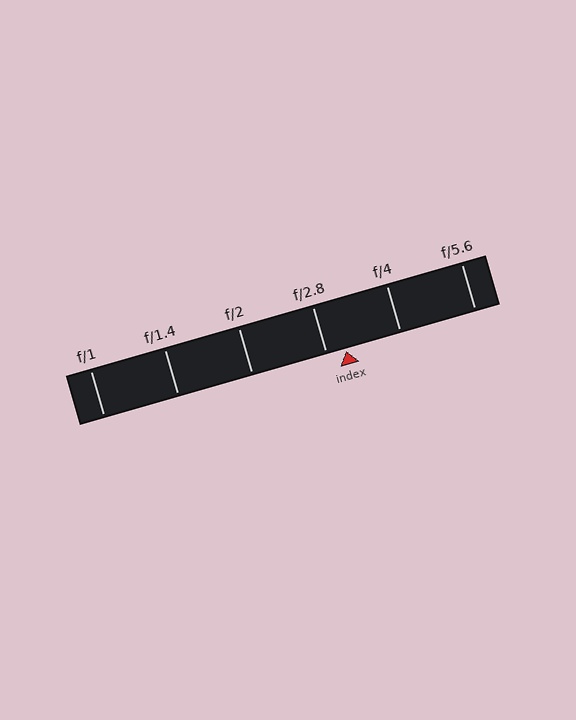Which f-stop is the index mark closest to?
The index mark is closest to f/2.8.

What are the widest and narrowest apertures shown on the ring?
The widest aperture shown is f/1 and the narrowest is f/5.6.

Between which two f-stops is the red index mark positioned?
The index mark is between f/2.8 and f/4.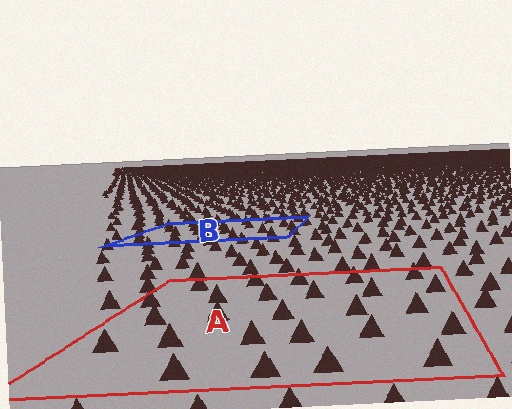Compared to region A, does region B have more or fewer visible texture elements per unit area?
Region B has more texture elements per unit area — they are packed more densely because it is farther away.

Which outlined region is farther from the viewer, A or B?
Region B is farther from the viewer — the texture elements inside it appear smaller and more densely packed.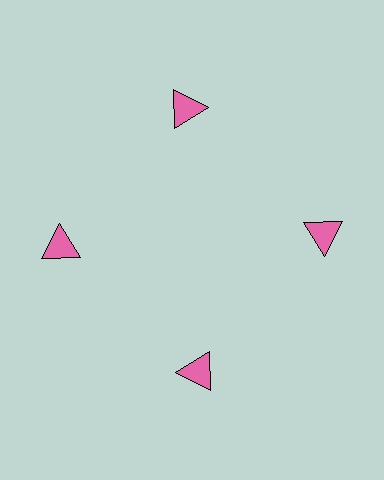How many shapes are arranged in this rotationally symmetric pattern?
There are 4 shapes, arranged in 4 groups of 1.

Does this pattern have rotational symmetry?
Yes, this pattern has 4-fold rotational symmetry. It looks the same after rotating 90 degrees around the center.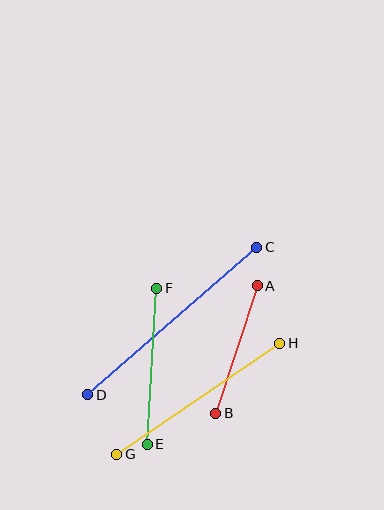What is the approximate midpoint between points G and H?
The midpoint is at approximately (198, 399) pixels.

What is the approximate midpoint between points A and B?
The midpoint is at approximately (236, 350) pixels.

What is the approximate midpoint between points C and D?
The midpoint is at approximately (172, 321) pixels.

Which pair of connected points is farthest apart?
Points C and D are farthest apart.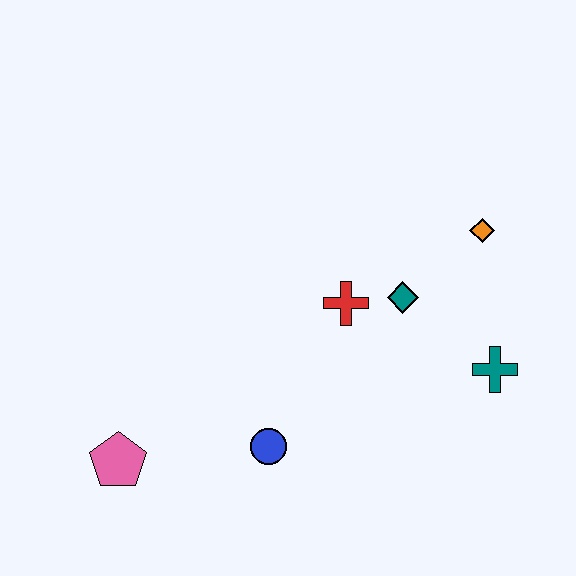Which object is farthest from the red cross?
The pink pentagon is farthest from the red cross.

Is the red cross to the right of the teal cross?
No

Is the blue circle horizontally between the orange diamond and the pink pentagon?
Yes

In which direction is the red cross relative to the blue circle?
The red cross is above the blue circle.